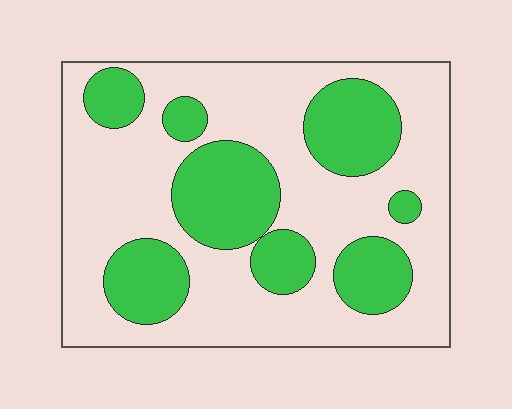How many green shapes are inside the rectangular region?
8.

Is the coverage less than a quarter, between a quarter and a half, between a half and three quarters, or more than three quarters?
Between a quarter and a half.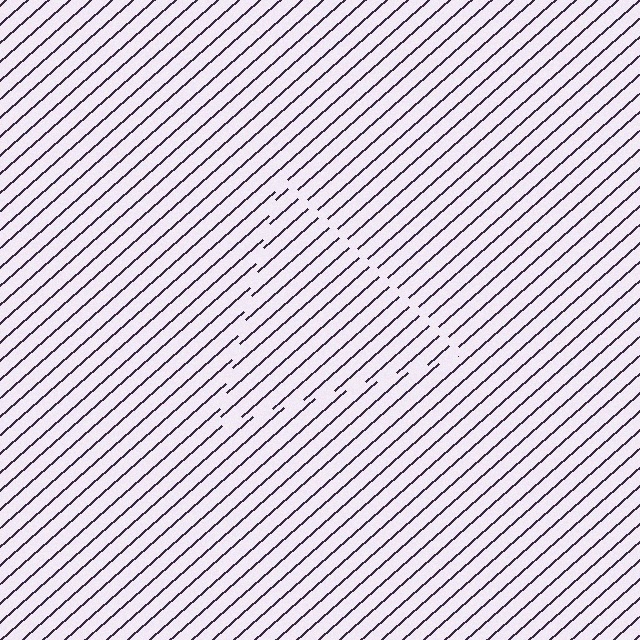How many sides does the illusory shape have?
3 sides — the line-ends trace a triangle.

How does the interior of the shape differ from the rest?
The interior of the shape contains the same grating, shifted by half a period — the contour is defined by the phase discontinuity where line-ends from the inner and outer gratings abut.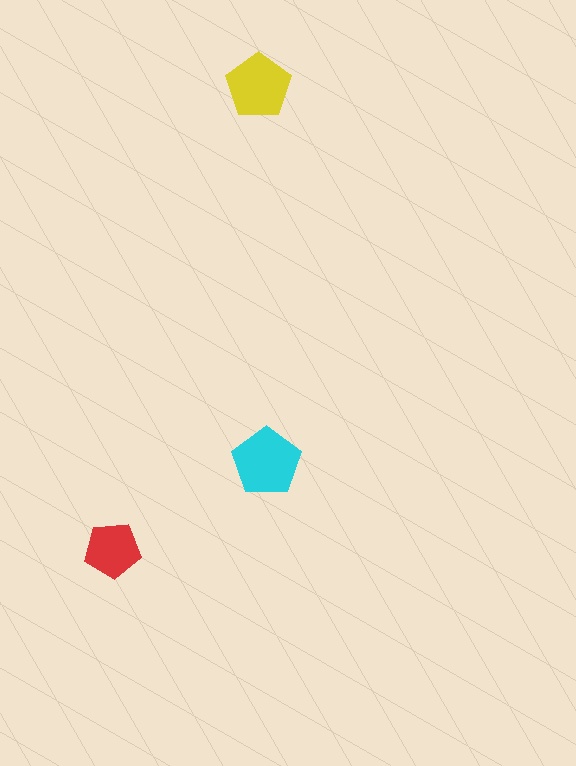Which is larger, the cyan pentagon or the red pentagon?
The cyan one.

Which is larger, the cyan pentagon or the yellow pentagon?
The cyan one.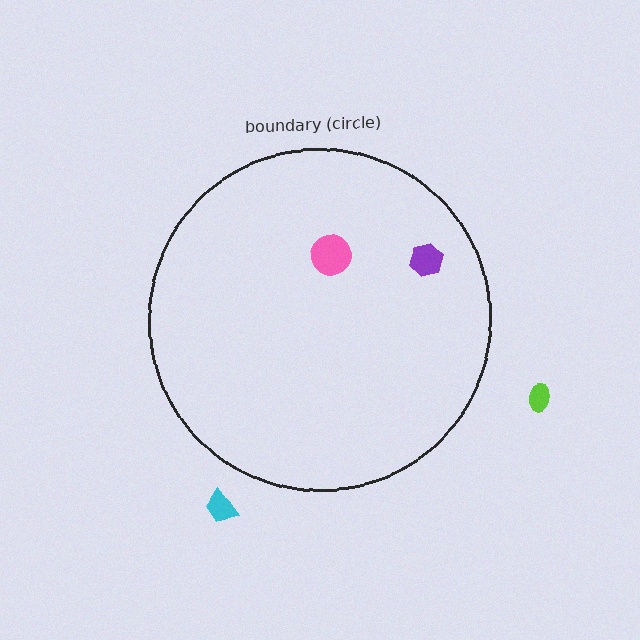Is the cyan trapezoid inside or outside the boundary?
Outside.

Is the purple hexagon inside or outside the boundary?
Inside.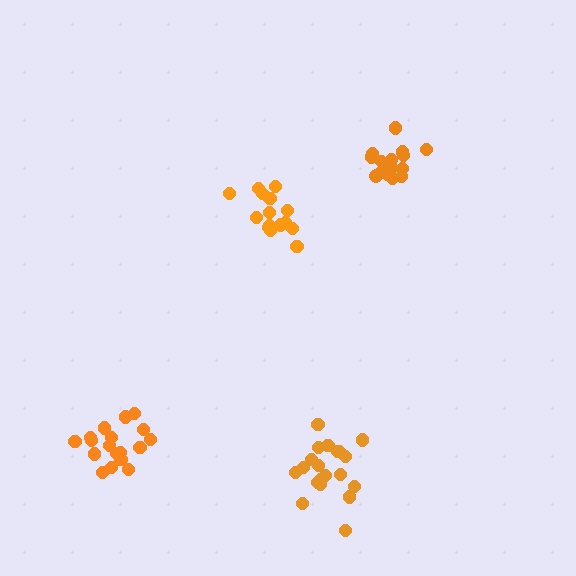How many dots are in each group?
Group 1: 18 dots, Group 2: 20 dots, Group 3: 15 dots, Group 4: 18 dots (71 total).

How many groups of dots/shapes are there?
There are 4 groups.